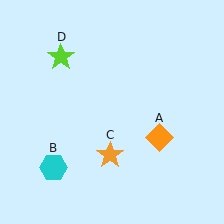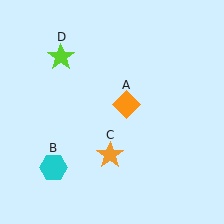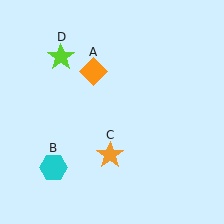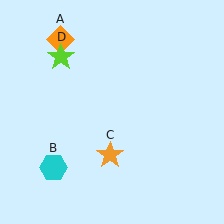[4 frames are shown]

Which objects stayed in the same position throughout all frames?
Cyan hexagon (object B) and orange star (object C) and lime star (object D) remained stationary.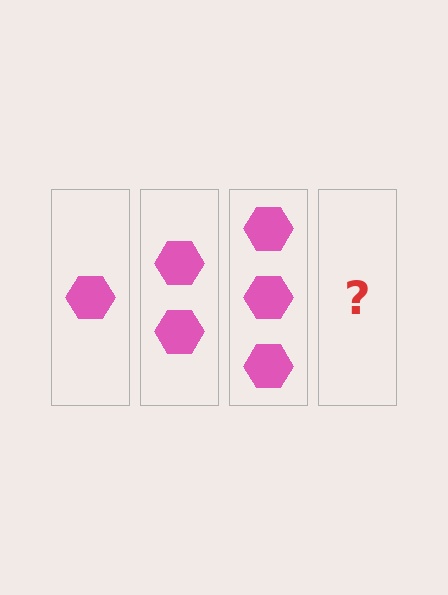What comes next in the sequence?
The next element should be 4 hexagons.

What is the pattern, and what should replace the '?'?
The pattern is that each step adds one more hexagon. The '?' should be 4 hexagons.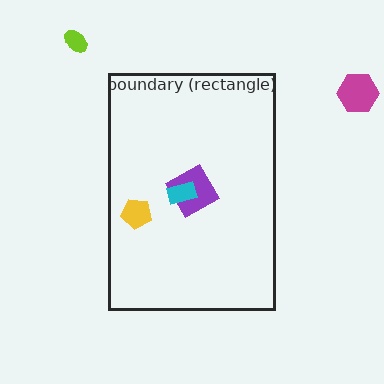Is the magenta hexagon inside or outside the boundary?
Outside.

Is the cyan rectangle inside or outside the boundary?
Inside.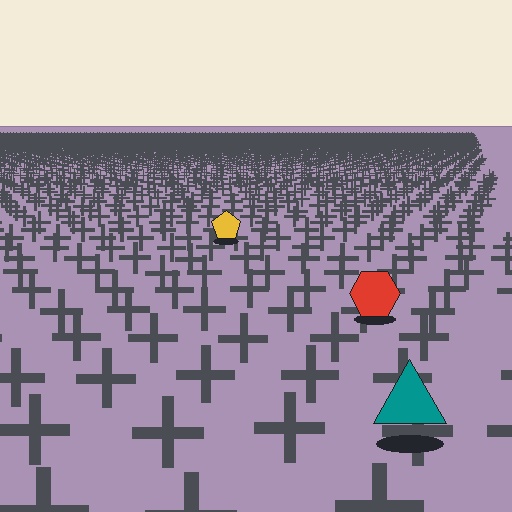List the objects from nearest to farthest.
From nearest to farthest: the teal triangle, the red hexagon, the yellow pentagon.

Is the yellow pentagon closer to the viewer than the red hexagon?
No. The red hexagon is closer — you can tell from the texture gradient: the ground texture is coarser near it.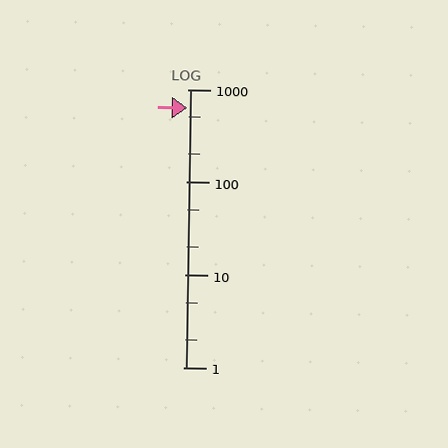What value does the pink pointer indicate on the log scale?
The pointer indicates approximately 630.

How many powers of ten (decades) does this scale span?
The scale spans 3 decades, from 1 to 1000.